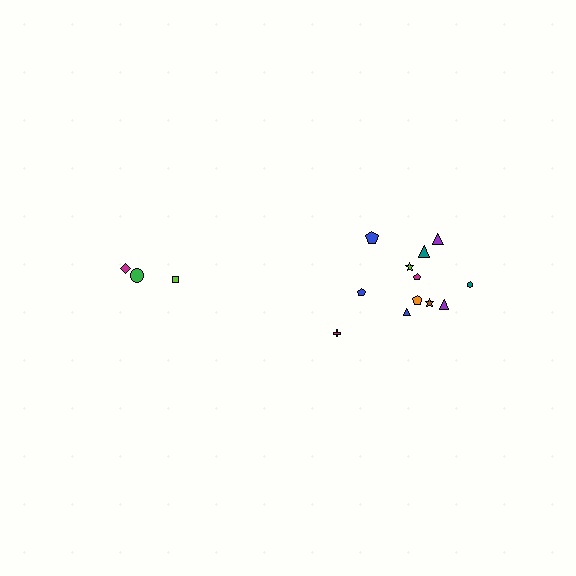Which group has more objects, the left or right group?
The right group.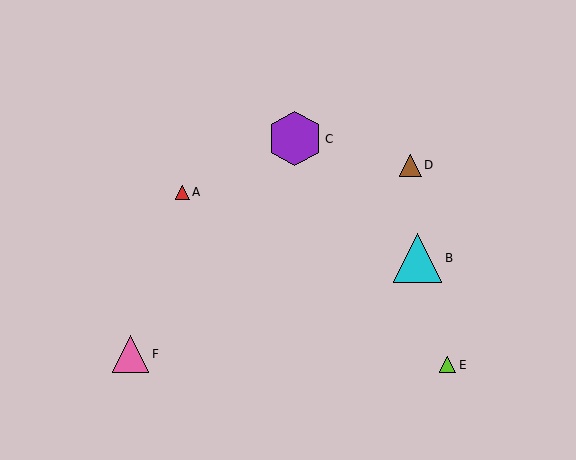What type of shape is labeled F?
Shape F is a pink triangle.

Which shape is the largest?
The purple hexagon (labeled C) is the largest.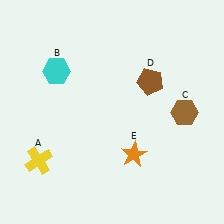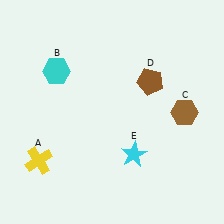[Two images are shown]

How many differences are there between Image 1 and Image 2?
There is 1 difference between the two images.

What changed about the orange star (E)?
In Image 1, E is orange. In Image 2, it changed to cyan.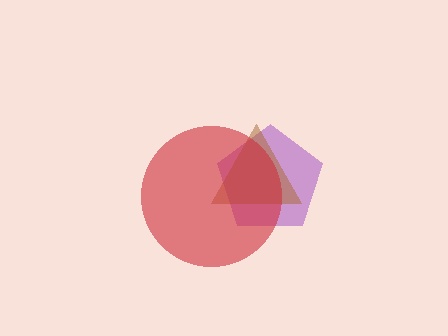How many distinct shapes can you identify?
There are 3 distinct shapes: a purple pentagon, a brown triangle, a red circle.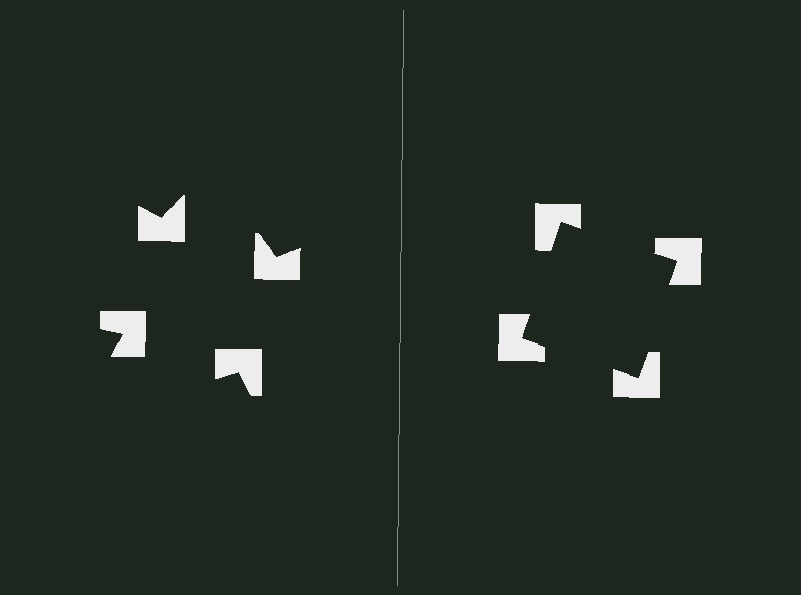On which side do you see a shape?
An illusory square appears on the right side. On the left side the wedge cuts are rotated, so no coherent shape forms.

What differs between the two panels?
The notched squares are positioned identically on both sides; only the wedge orientations differ. On the right they align to a square; on the left they are misaligned.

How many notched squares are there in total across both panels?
8 — 4 on each side.